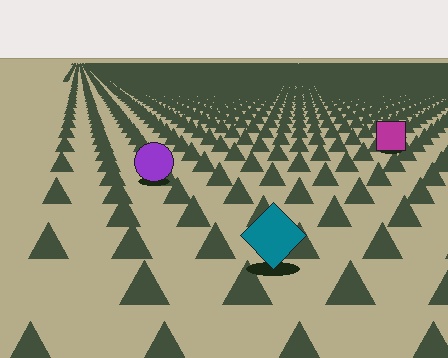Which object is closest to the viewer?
The teal diamond is closest. The texture marks near it are larger and more spread out.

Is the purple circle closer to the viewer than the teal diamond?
No. The teal diamond is closer — you can tell from the texture gradient: the ground texture is coarser near it.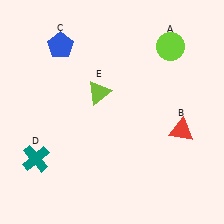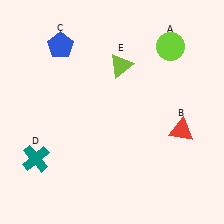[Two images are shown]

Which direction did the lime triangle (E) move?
The lime triangle (E) moved up.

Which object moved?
The lime triangle (E) moved up.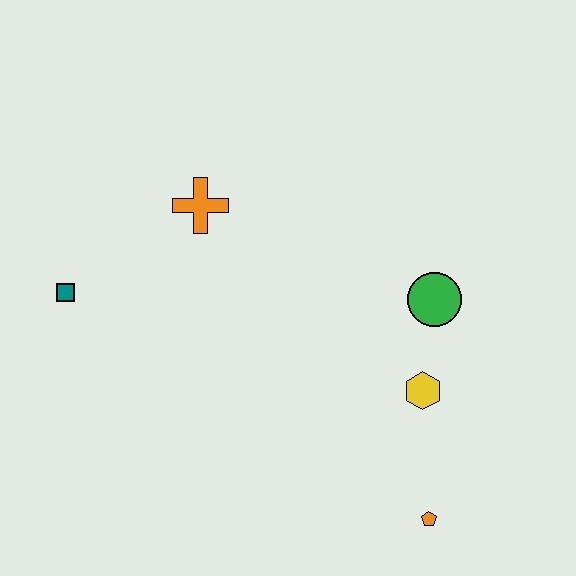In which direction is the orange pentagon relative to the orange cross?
The orange pentagon is below the orange cross.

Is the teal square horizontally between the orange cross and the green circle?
No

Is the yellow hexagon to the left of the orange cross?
No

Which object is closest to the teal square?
The orange cross is closest to the teal square.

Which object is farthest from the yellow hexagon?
The teal square is farthest from the yellow hexagon.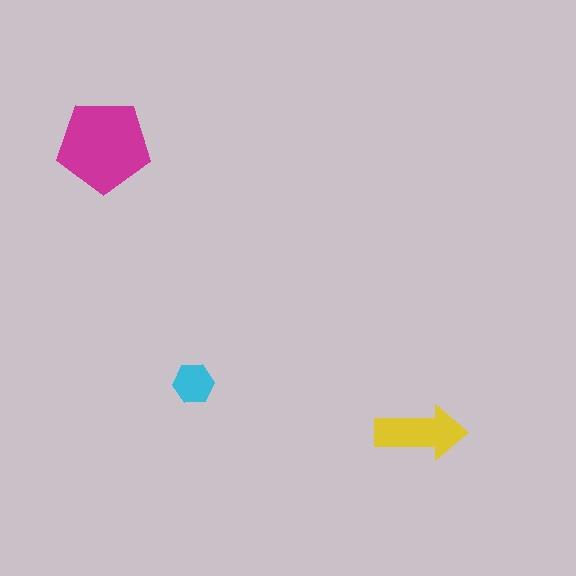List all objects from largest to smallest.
The magenta pentagon, the yellow arrow, the cyan hexagon.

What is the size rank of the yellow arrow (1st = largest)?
2nd.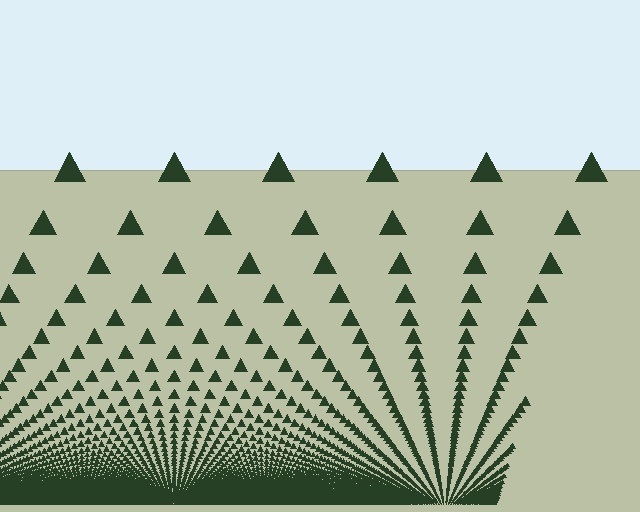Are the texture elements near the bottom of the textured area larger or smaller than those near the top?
Smaller. The gradient is inverted — elements near the bottom are smaller and denser.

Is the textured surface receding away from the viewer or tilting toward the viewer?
The surface appears to tilt toward the viewer. Texture elements get larger and sparser toward the top.